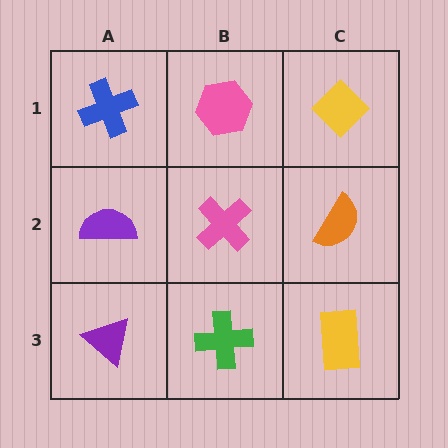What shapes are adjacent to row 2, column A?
A blue cross (row 1, column A), a purple triangle (row 3, column A), a pink cross (row 2, column B).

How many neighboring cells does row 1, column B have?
3.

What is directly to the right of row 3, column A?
A green cross.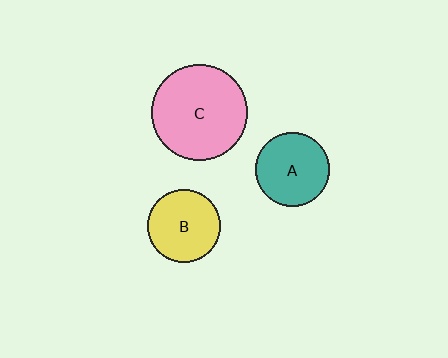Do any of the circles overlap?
No, none of the circles overlap.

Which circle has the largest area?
Circle C (pink).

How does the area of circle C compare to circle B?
Approximately 1.7 times.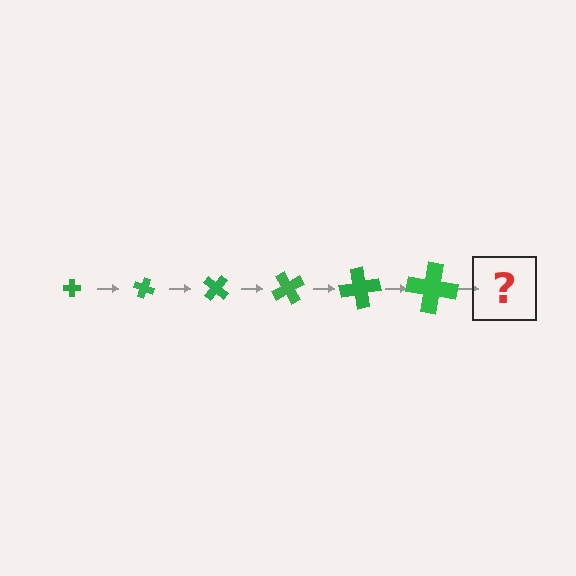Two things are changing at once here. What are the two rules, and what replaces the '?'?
The two rules are that the cross grows larger each step and it rotates 20 degrees each step. The '?' should be a cross, larger than the previous one and rotated 120 degrees from the start.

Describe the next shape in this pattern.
It should be a cross, larger than the previous one and rotated 120 degrees from the start.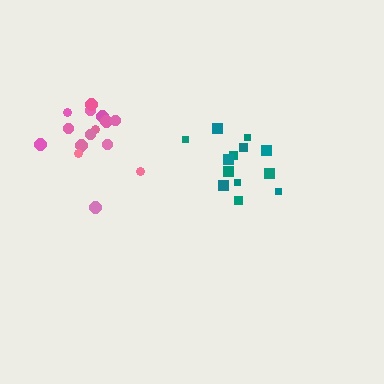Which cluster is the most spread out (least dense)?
Pink.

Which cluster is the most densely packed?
Teal.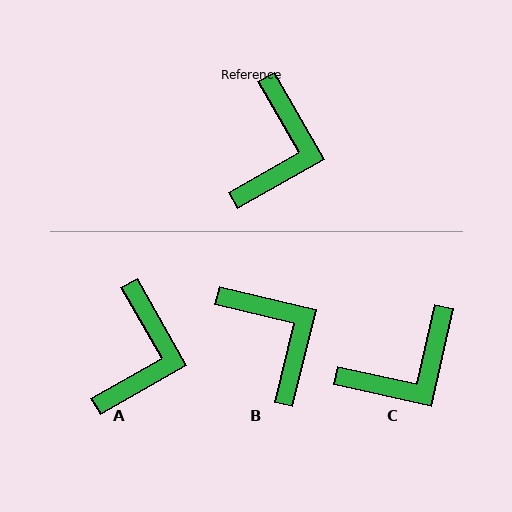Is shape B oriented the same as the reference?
No, it is off by about 47 degrees.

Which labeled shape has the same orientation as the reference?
A.